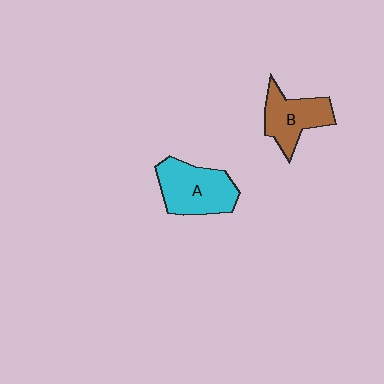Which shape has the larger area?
Shape A (cyan).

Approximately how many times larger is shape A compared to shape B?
Approximately 1.2 times.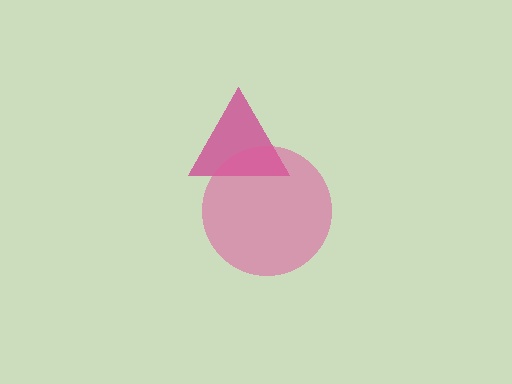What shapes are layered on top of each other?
The layered shapes are: a magenta triangle, a pink circle.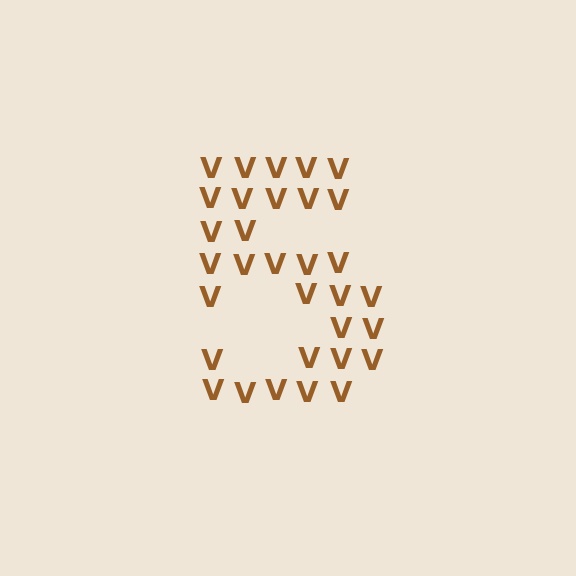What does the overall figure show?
The overall figure shows the digit 5.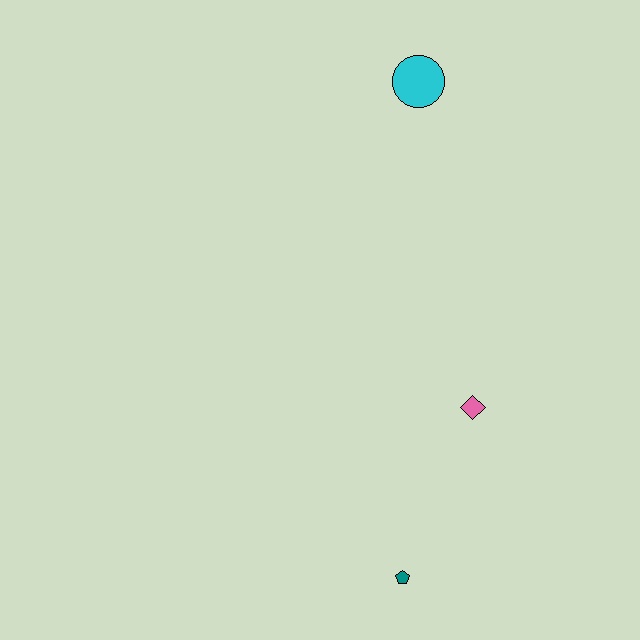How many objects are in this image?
There are 3 objects.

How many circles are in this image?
There is 1 circle.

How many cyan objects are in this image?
There is 1 cyan object.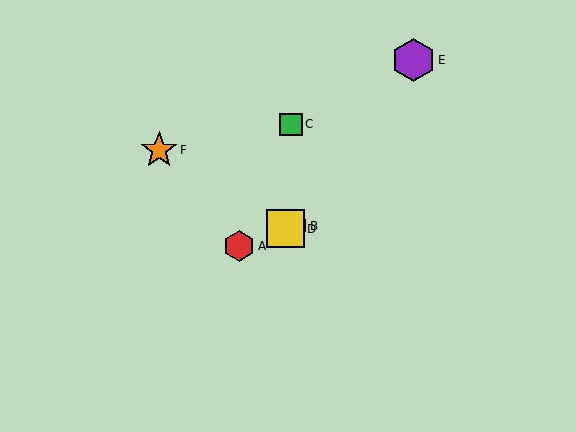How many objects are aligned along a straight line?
3 objects (A, B, D) are aligned along a straight line.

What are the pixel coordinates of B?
Object B is at (294, 226).